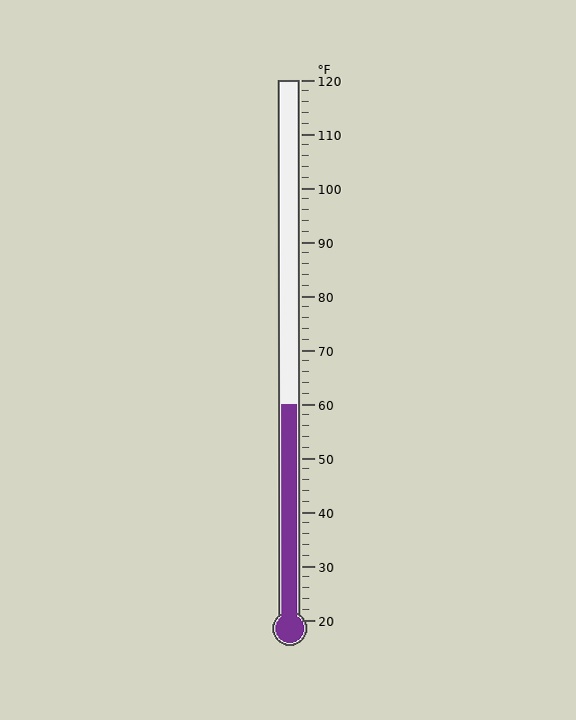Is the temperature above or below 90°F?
The temperature is below 90°F.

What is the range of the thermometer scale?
The thermometer scale ranges from 20°F to 120°F.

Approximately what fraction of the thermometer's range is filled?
The thermometer is filled to approximately 40% of its range.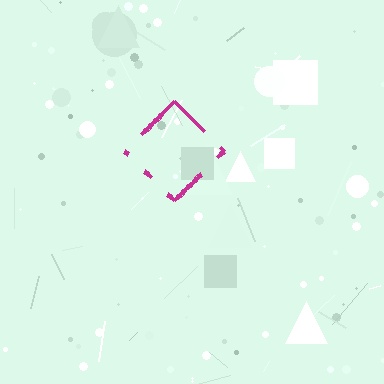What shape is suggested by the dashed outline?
The dashed outline suggests a diamond.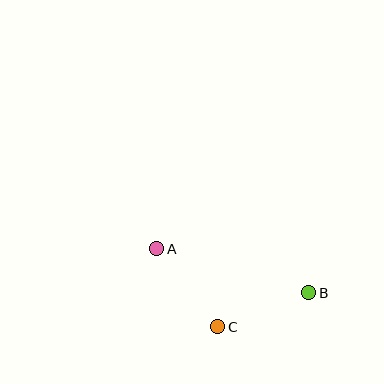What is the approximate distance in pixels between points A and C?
The distance between A and C is approximately 99 pixels.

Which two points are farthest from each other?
Points A and B are farthest from each other.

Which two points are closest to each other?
Points B and C are closest to each other.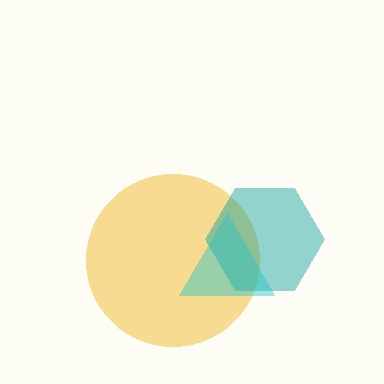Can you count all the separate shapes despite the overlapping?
Yes, there are 3 separate shapes.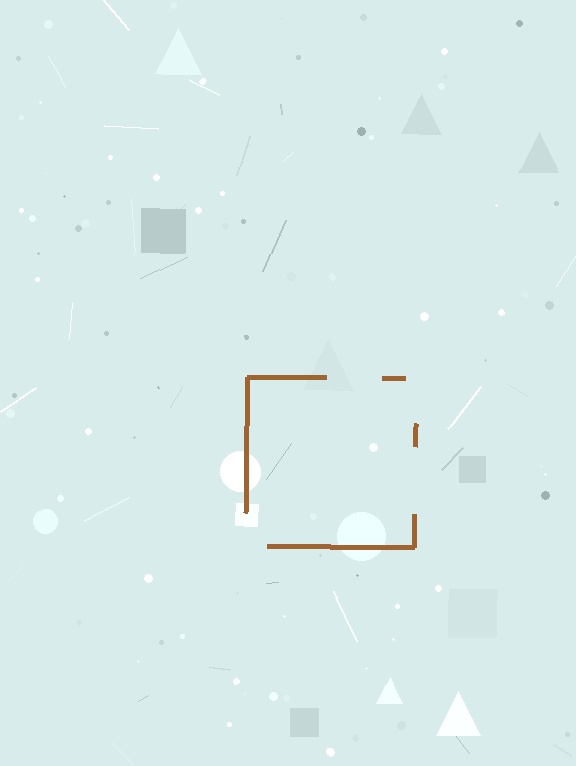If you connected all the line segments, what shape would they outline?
They would outline a square.